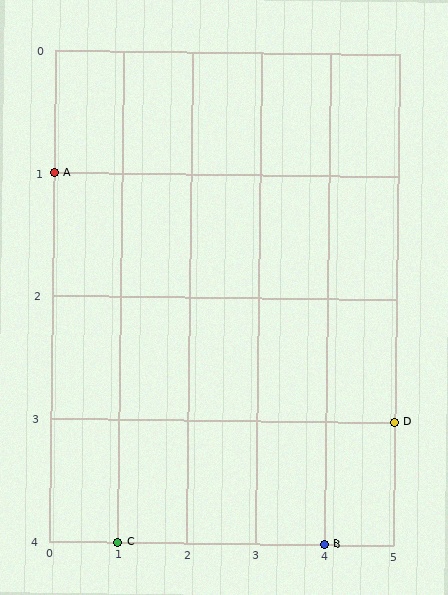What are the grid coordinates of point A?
Point A is at grid coordinates (0, 1).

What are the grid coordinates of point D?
Point D is at grid coordinates (5, 3).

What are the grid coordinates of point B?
Point B is at grid coordinates (4, 4).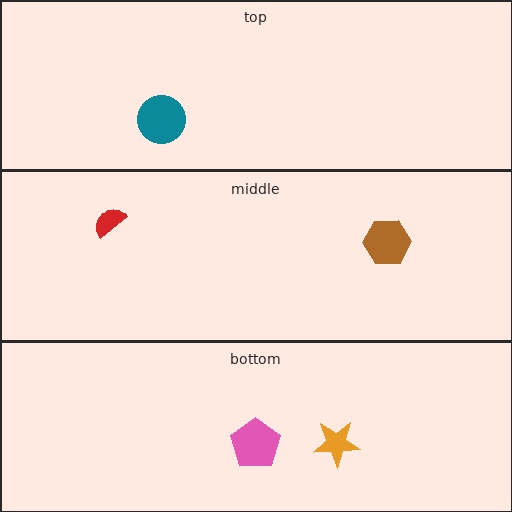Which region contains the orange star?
The bottom region.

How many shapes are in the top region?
1.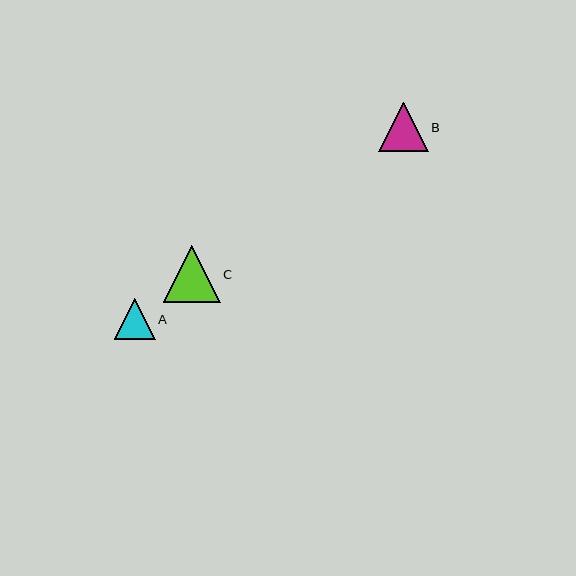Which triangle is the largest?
Triangle C is the largest with a size of approximately 57 pixels.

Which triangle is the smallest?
Triangle A is the smallest with a size of approximately 40 pixels.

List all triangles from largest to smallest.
From largest to smallest: C, B, A.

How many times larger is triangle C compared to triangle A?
Triangle C is approximately 1.4 times the size of triangle A.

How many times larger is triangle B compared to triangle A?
Triangle B is approximately 1.2 times the size of triangle A.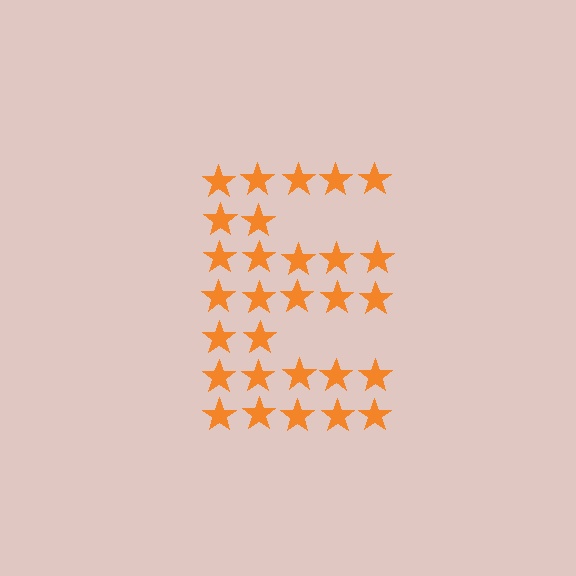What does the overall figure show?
The overall figure shows the letter E.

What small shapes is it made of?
It is made of small stars.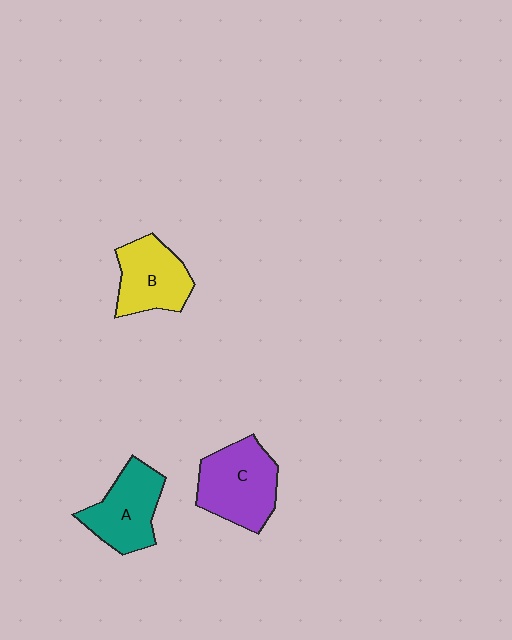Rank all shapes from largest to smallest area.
From largest to smallest: C (purple), A (teal), B (yellow).